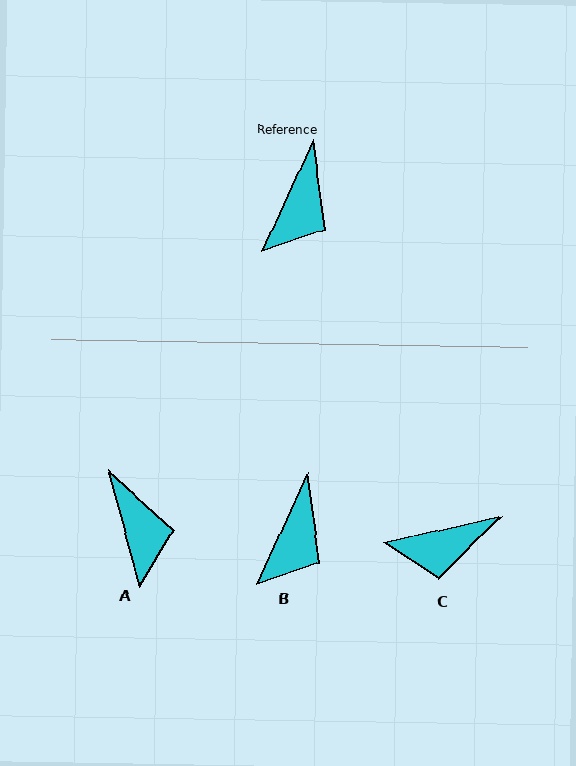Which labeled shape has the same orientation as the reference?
B.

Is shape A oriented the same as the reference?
No, it is off by about 40 degrees.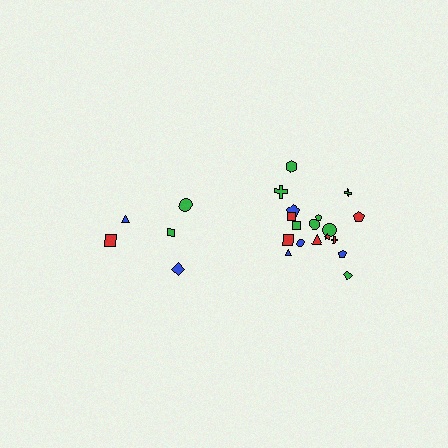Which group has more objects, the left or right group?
The right group.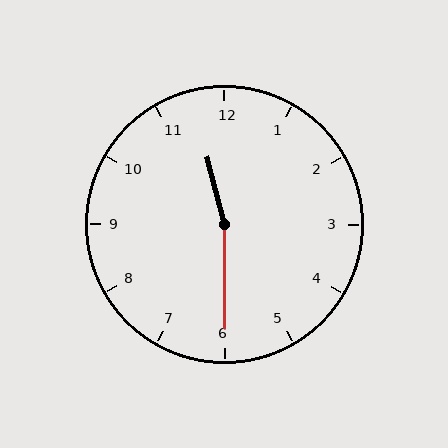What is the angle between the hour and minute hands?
Approximately 165 degrees.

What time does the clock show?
11:30.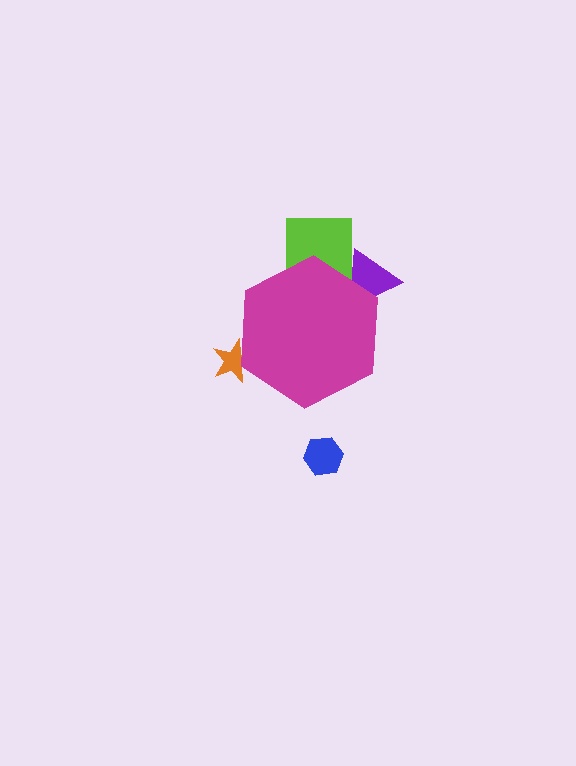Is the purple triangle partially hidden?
Yes, the purple triangle is partially hidden behind the magenta hexagon.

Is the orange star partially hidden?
Yes, the orange star is partially hidden behind the magenta hexagon.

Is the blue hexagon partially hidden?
No, the blue hexagon is fully visible.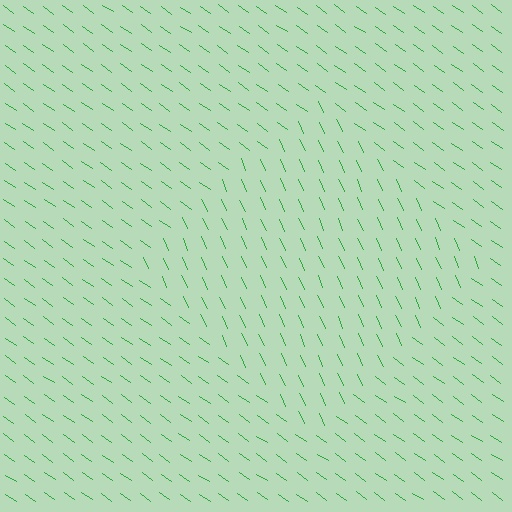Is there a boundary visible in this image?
Yes, there is a texture boundary formed by a change in line orientation.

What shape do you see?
I see a diamond.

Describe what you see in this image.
The image is filled with small green line segments. A diamond region in the image has lines oriented differently from the surrounding lines, creating a visible texture boundary.